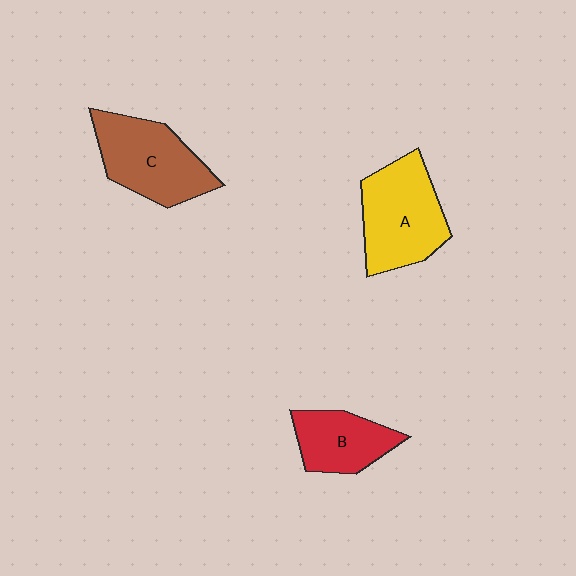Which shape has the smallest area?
Shape B (red).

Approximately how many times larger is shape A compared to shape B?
Approximately 1.5 times.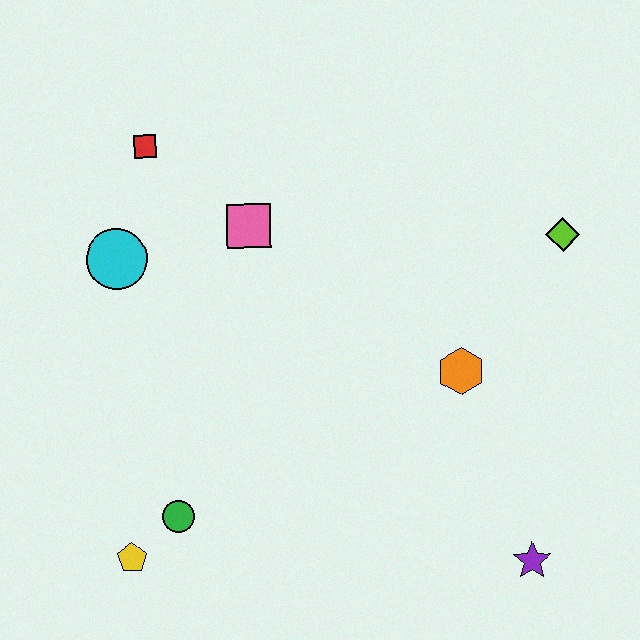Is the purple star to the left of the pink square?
No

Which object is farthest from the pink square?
The purple star is farthest from the pink square.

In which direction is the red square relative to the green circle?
The red square is above the green circle.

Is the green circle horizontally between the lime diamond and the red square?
Yes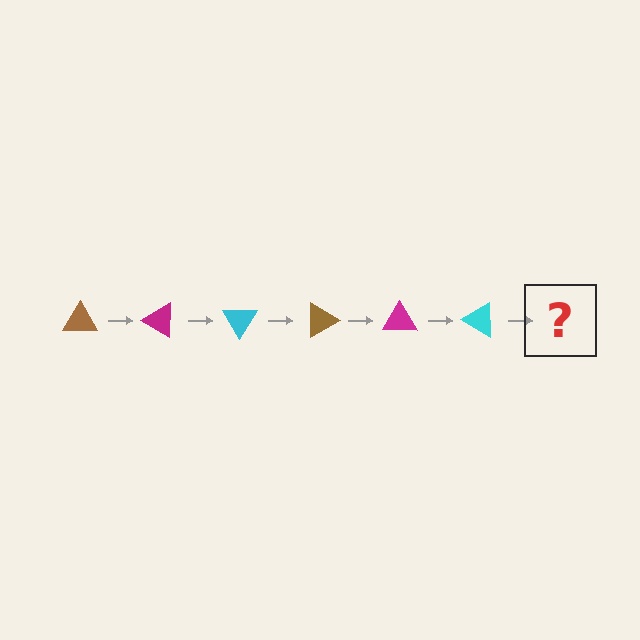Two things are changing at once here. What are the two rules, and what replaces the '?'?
The two rules are that it rotates 30 degrees each step and the color cycles through brown, magenta, and cyan. The '?' should be a brown triangle, rotated 180 degrees from the start.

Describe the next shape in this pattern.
It should be a brown triangle, rotated 180 degrees from the start.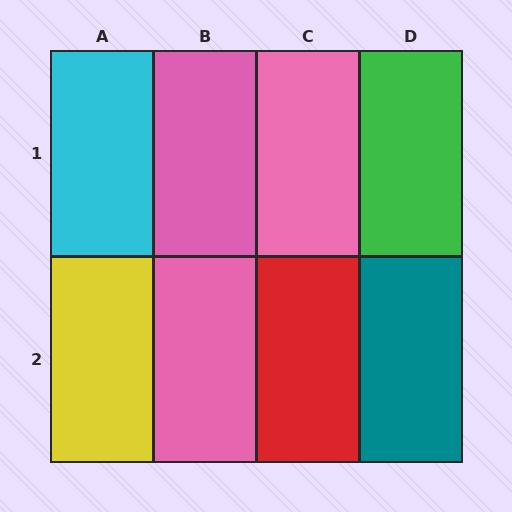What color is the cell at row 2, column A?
Yellow.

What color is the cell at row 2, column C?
Red.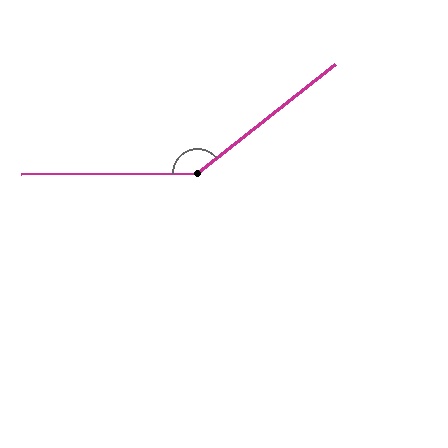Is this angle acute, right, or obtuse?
It is obtuse.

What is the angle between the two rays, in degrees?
Approximately 142 degrees.